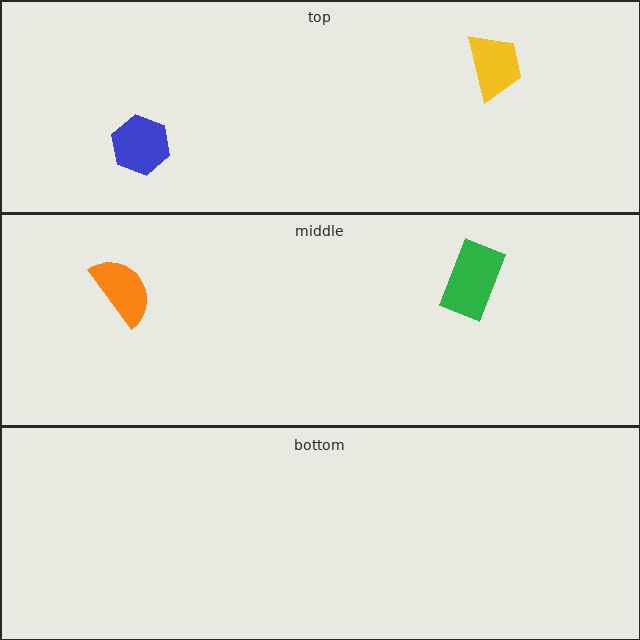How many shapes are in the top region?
2.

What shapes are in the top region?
The blue hexagon, the yellow trapezoid.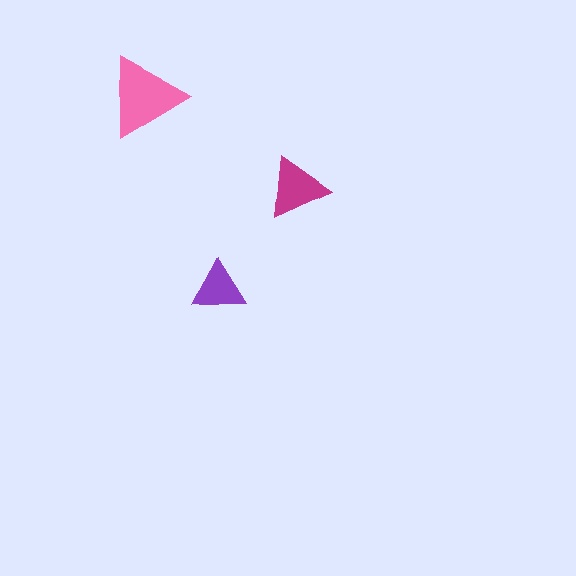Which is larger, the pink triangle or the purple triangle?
The pink one.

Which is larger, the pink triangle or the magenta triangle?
The pink one.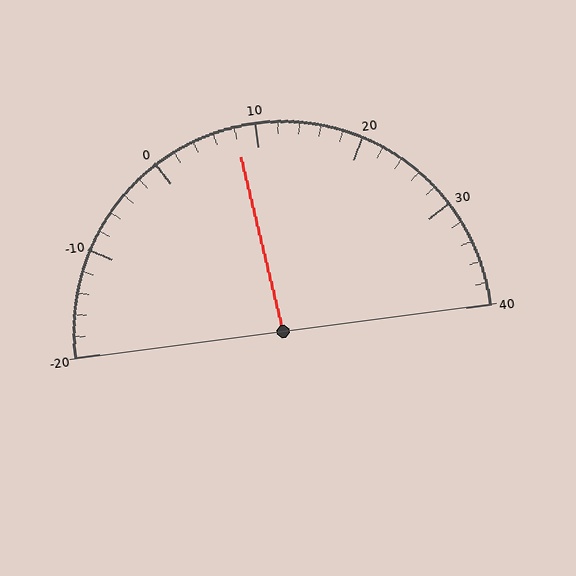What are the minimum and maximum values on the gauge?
The gauge ranges from -20 to 40.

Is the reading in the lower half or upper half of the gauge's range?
The reading is in the lower half of the range (-20 to 40).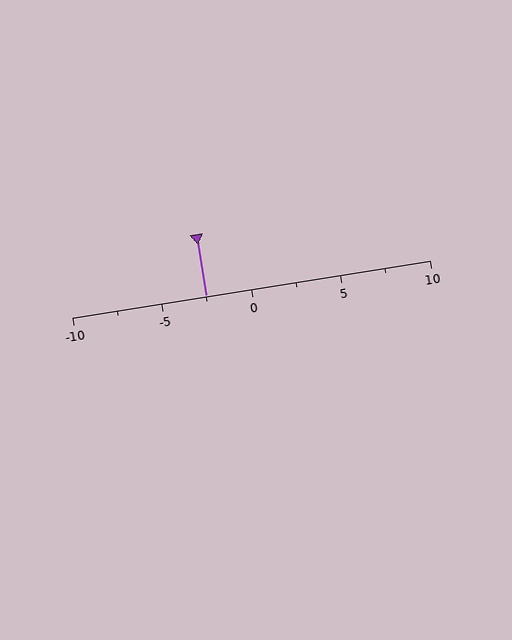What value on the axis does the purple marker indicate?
The marker indicates approximately -2.5.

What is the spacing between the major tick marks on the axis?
The major ticks are spaced 5 apart.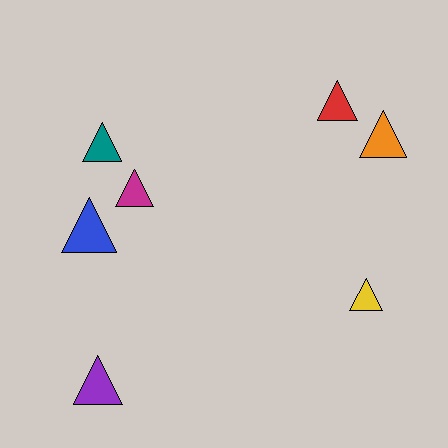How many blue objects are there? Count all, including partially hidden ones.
There is 1 blue object.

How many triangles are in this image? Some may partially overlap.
There are 7 triangles.